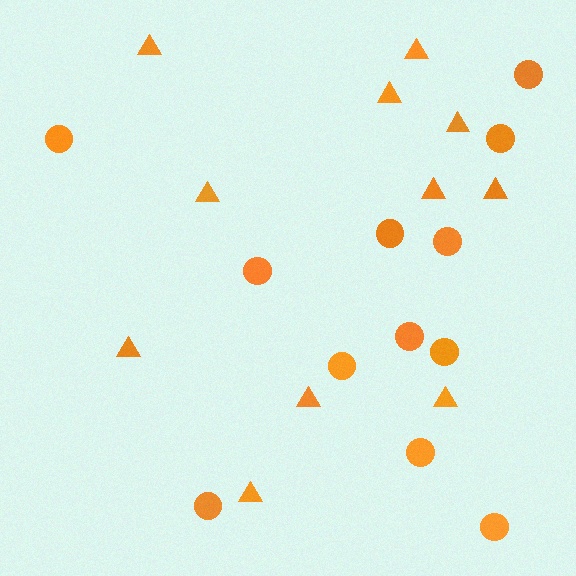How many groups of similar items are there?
There are 2 groups: one group of circles (12) and one group of triangles (11).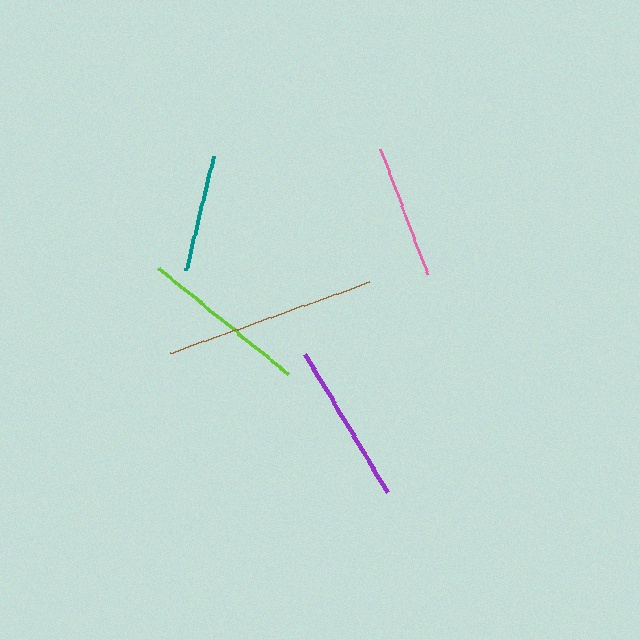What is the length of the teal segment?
The teal segment is approximately 118 pixels long.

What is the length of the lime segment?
The lime segment is approximately 167 pixels long.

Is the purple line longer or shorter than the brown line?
The brown line is longer than the purple line.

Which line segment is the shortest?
The teal line is the shortest at approximately 118 pixels.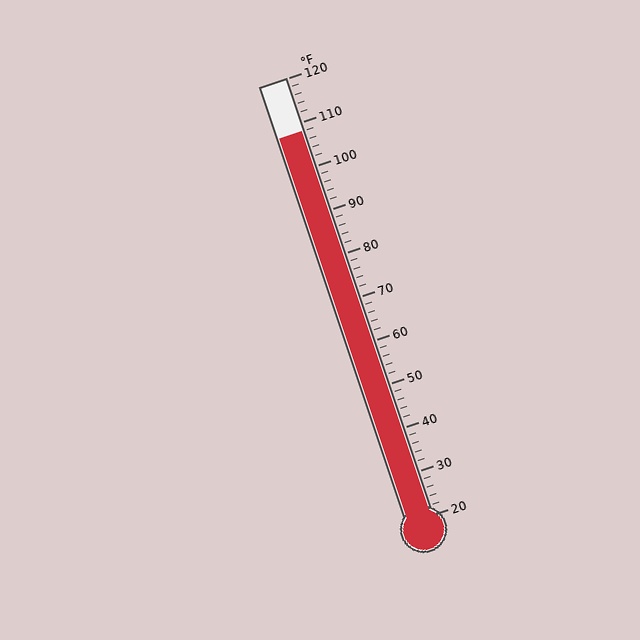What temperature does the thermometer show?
The thermometer shows approximately 108°F.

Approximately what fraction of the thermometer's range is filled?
The thermometer is filled to approximately 90% of its range.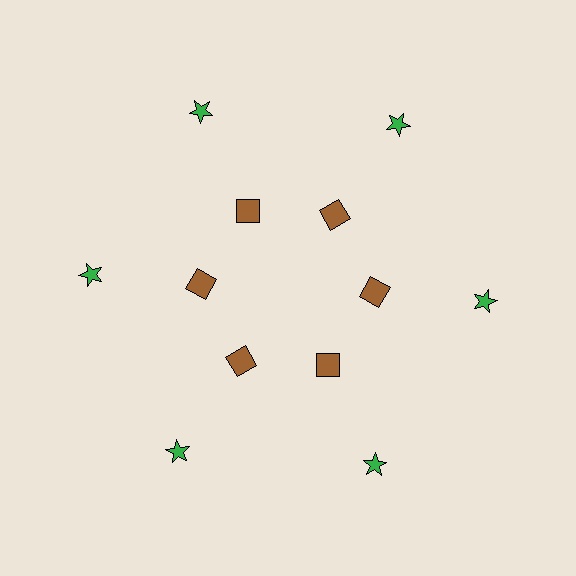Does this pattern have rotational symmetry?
Yes, this pattern has 6-fold rotational symmetry. It looks the same after rotating 60 degrees around the center.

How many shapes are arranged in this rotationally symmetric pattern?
There are 12 shapes, arranged in 6 groups of 2.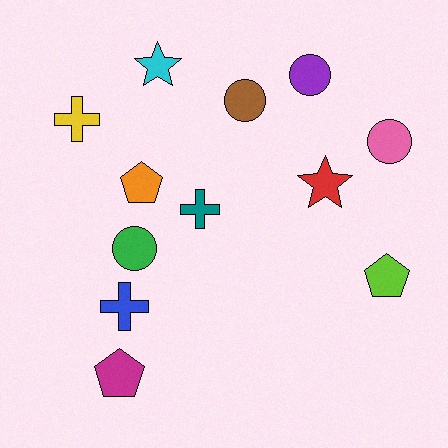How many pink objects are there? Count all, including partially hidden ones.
There is 1 pink object.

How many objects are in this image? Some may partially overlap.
There are 12 objects.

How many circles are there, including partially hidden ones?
There are 4 circles.